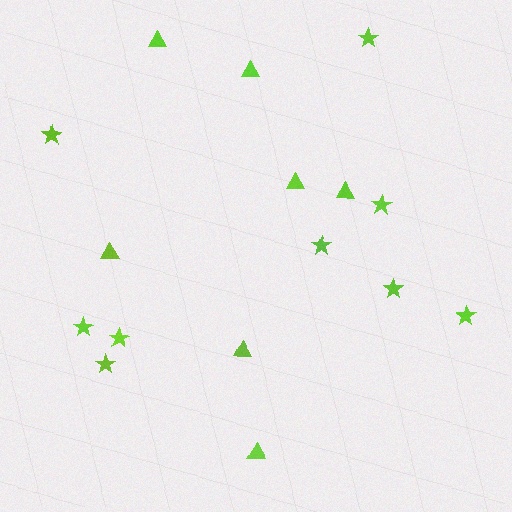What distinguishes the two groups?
There are 2 groups: one group of stars (9) and one group of triangles (7).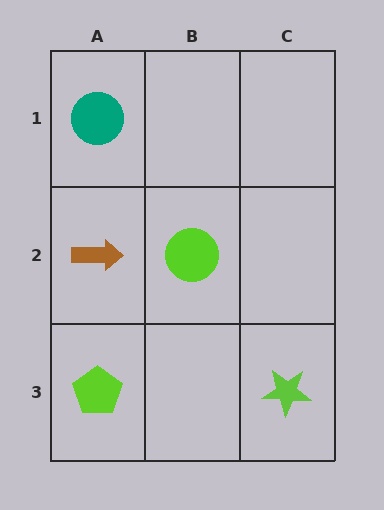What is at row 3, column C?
A lime star.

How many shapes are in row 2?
2 shapes.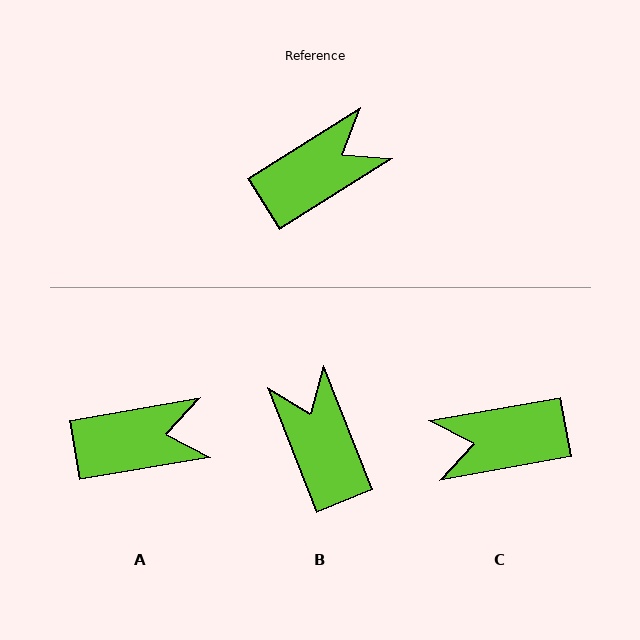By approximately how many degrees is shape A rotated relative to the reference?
Approximately 22 degrees clockwise.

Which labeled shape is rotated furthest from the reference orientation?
C, about 158 degrees away.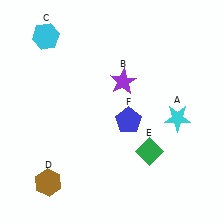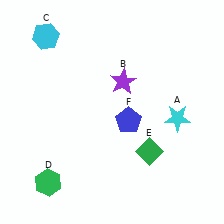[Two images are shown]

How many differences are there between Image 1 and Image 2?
There is 1 difference between the two images.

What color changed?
The hexagon (D) changed from brown in Image 1 to green in Image 2.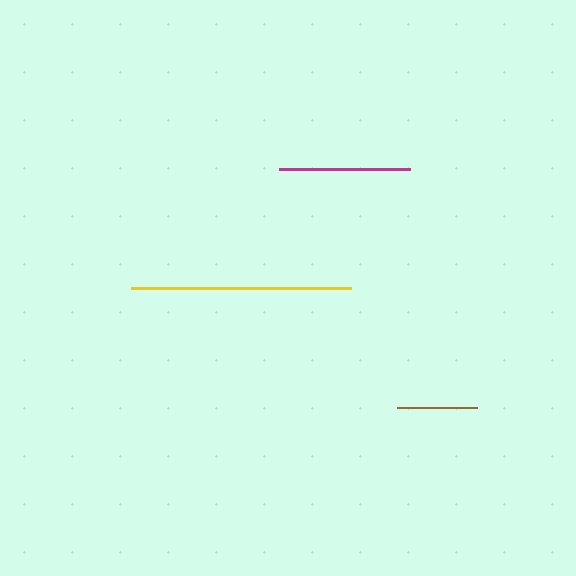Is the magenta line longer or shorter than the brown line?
The magenta line is longer than the brown line.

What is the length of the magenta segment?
The magenta segment is approximately 130 pixels long.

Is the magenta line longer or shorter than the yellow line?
The yellow line is longer than the magenta line.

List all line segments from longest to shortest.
From longest to shortest: yellow, magenta, brown.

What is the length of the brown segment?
The brown segment is approximately 80 pixels long.